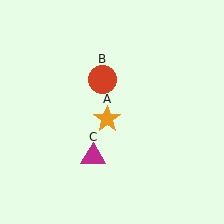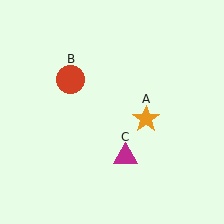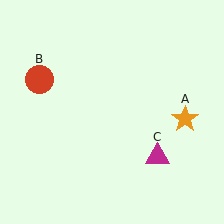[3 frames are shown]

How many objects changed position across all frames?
3 objects changed position: orange star (object A), red circle (object B), magenta triangle (object C).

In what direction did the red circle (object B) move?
The red circle (object B) moved left.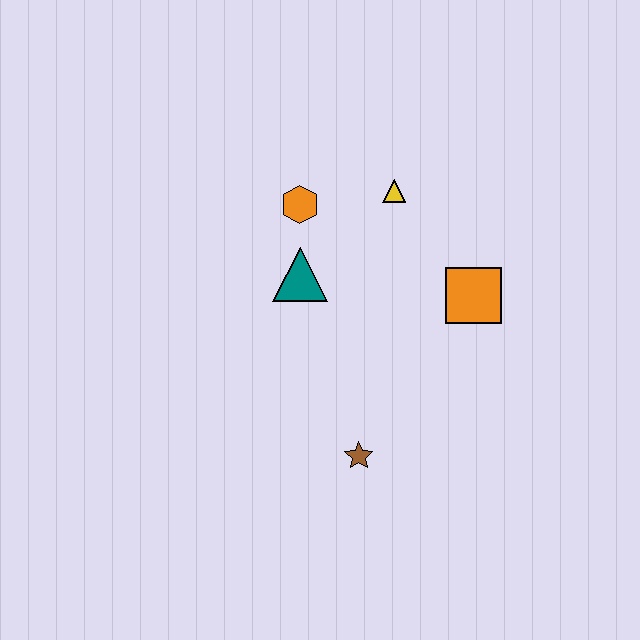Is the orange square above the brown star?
Yes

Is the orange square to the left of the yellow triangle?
No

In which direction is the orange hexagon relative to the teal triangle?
The orange hexagon is above the teal triangle.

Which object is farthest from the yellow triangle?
The brown star is farthest from the yellow triangle.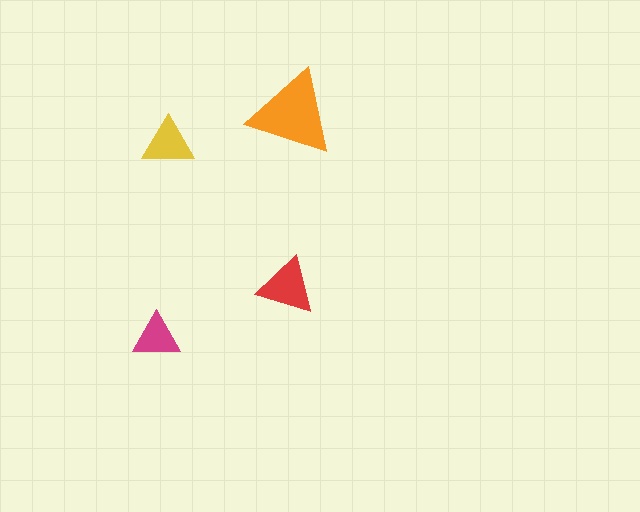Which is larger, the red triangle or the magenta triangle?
The red one.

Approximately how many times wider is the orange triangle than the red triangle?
About 1.5 times wider.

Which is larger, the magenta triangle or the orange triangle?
The orange one.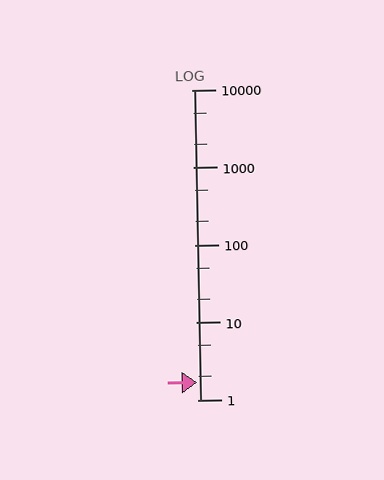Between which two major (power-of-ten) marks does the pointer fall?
The pointer is between 1 and 10.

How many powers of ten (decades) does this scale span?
The scale spans 4 decades, from 1 to 10000.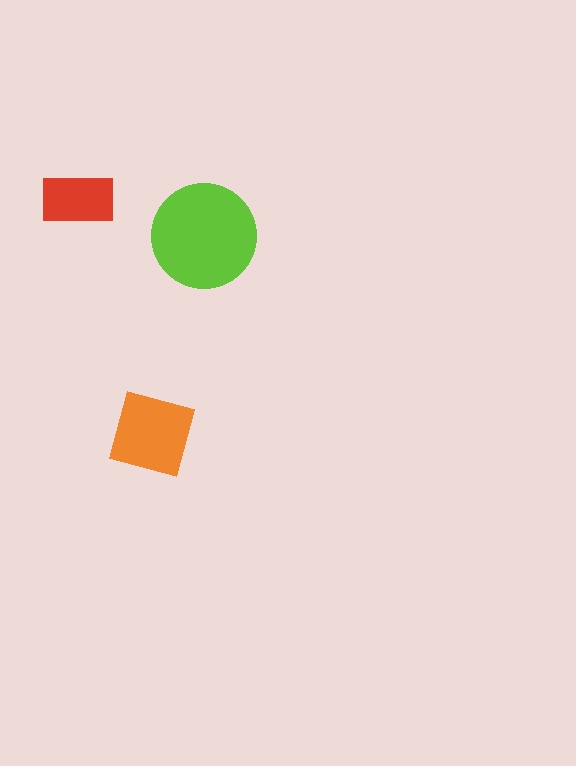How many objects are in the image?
There are 3 objects in the image.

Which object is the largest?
The lime circle.